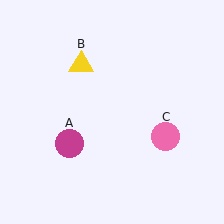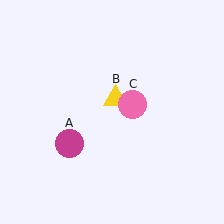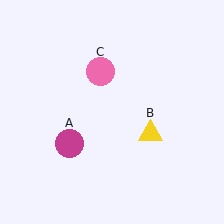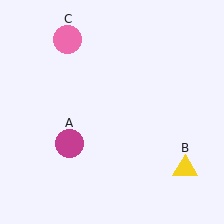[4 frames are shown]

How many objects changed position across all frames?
2 objects changed position: yellow triangle (object B), pink circle (object C).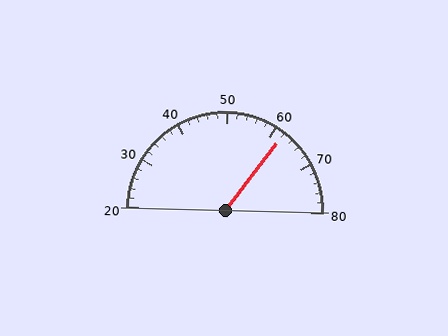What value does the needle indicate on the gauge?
The needle indicates approximately 62.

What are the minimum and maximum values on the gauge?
The gauge ranges from 20 to 80.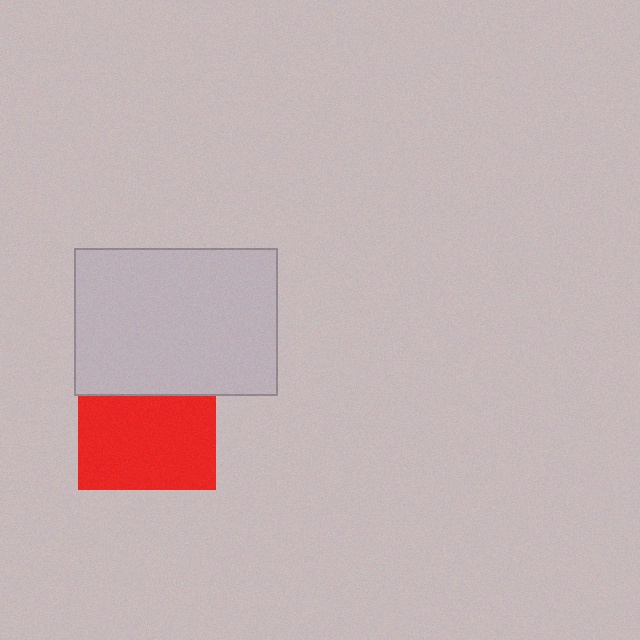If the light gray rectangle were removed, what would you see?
You would see the complete red square.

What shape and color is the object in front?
The object in front is a light gray rectangle.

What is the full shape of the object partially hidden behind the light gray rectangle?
The partially hidden object is a red square.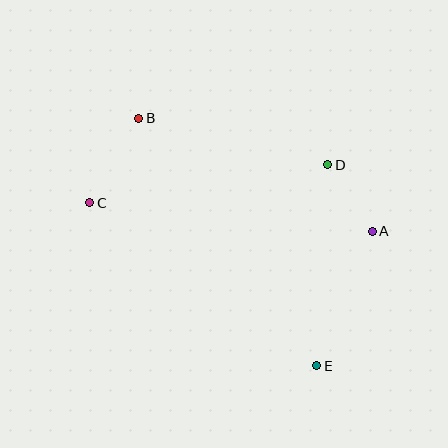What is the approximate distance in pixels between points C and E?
The distance between C and E is approximately 280 pixels.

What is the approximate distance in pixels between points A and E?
The distance between A and E is approximately 145 pixels.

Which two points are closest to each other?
Points A and D are closest to each other.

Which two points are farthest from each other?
Points B and E are farthest from each other.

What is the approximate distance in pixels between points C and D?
The distance between C and D is approximately 241 pixels.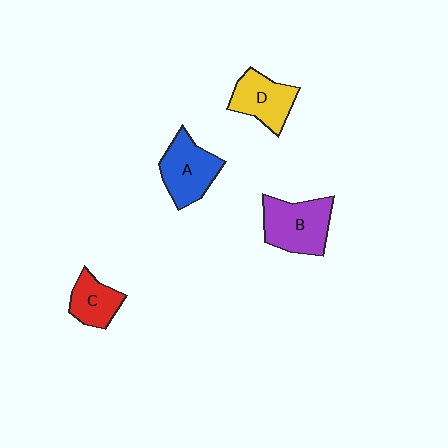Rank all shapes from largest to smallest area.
From largest to smallest: B (purple), A (blue), D (yellow), C (red).